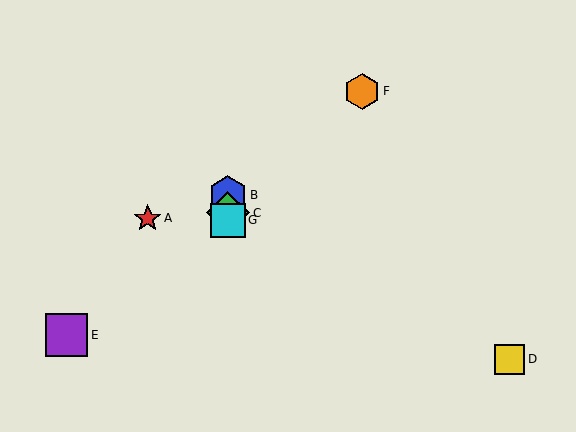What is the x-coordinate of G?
Object G is at x≈228.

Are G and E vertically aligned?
No, G is at x≈228 and E is at x≈67.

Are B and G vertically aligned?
Yes, both are at x≈228.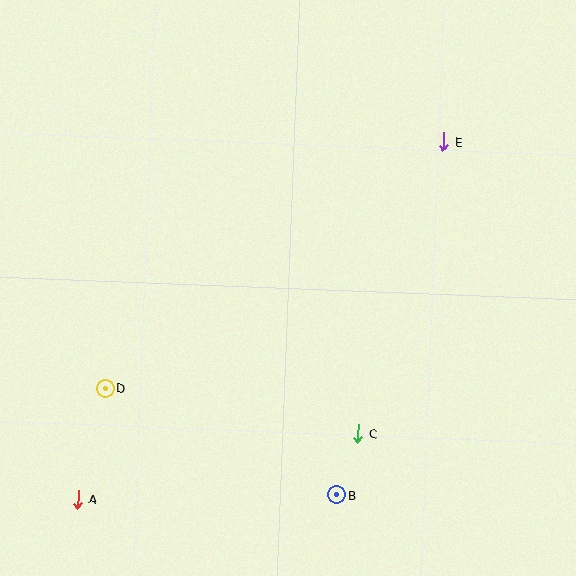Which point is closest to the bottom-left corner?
Point A is closest to the bottom-left corner.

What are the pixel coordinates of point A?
Point A is at (78, 499).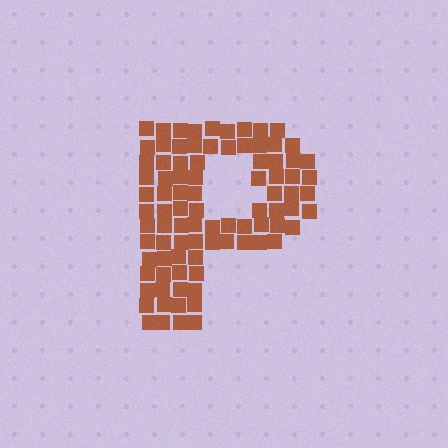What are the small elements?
The small elements are squares.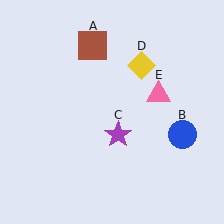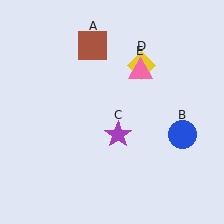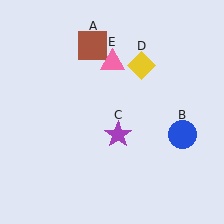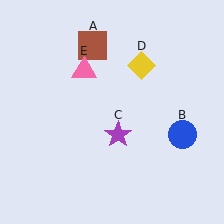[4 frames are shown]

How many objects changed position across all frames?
1 object changed position: pink triangle (object E).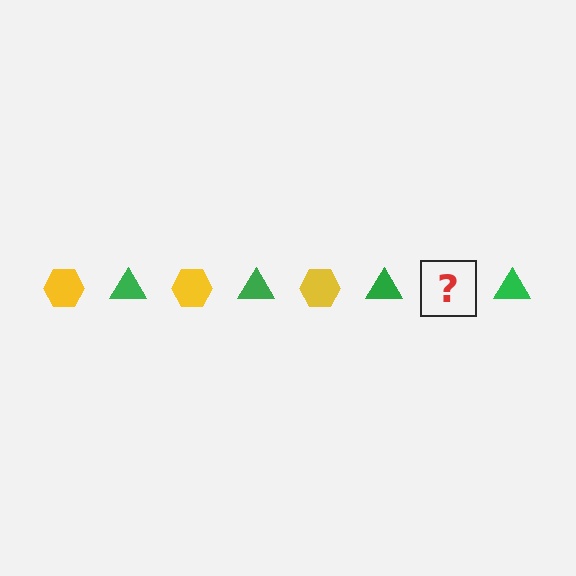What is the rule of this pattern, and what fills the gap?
The rule is that the pattern alternates between yellow hexagon and green triangle. The gap should be filled with a yellow hexagon.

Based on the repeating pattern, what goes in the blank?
The blank should be a yellow hexagon.